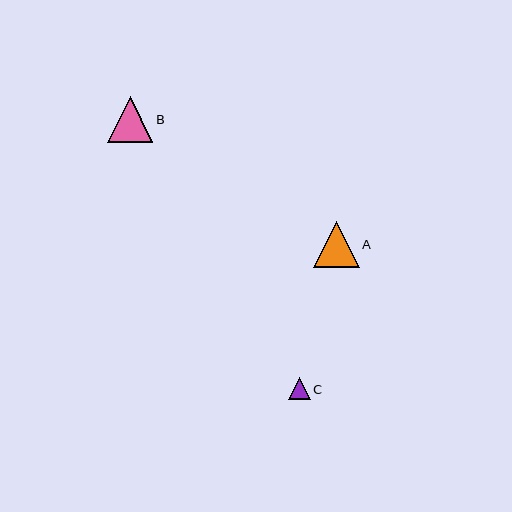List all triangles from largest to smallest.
From largest to smallest: B, A, C.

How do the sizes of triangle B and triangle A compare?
Triangle B and triangle A are approximately the same size.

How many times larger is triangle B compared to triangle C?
Triangle B is approximately 2.1 times the size of triangle C.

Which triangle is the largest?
Triangle B is the largest with a size of approximately 46 pixels.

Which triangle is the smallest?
Triangle C is the smallest with a size of approximately 22 pixels.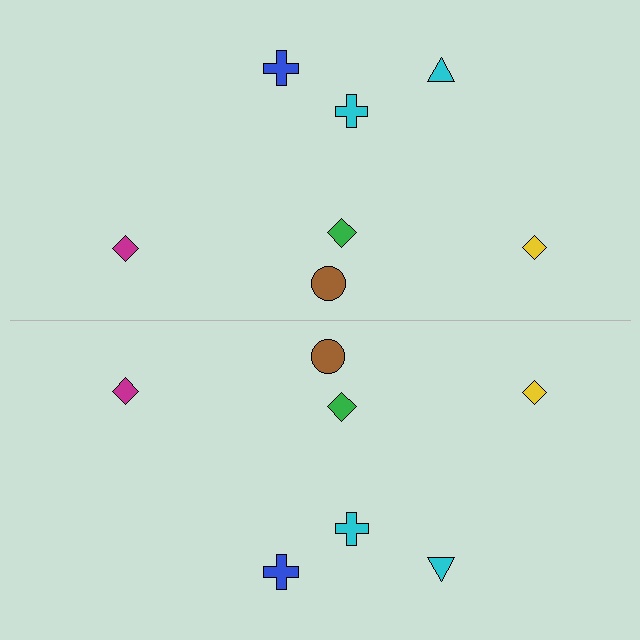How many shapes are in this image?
There are 14 shapes in this image.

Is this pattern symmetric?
Yes, this pattern has bilateral (reflection) symmetry.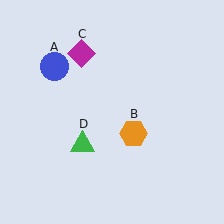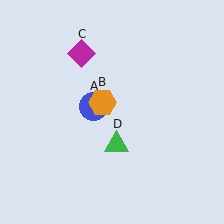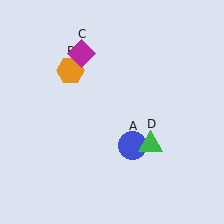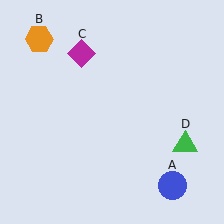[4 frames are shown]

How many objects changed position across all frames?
3 objects changed position: blue circle (object A), orange hexagon (object B), green triangle (object D).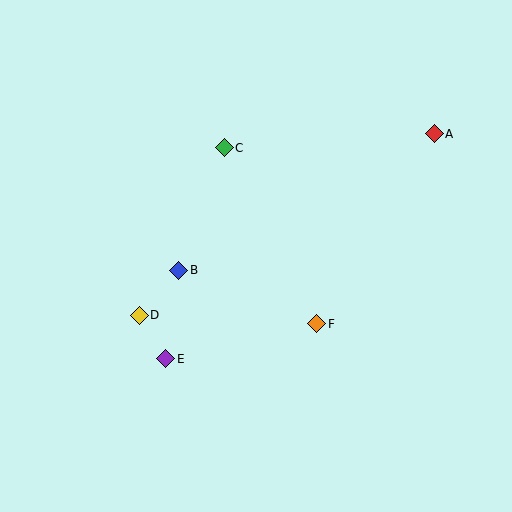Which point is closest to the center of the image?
Point B at (179, 270) is closest to the center.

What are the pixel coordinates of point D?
Point D is at (139, 315).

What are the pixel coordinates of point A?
Point A is at (434, 134).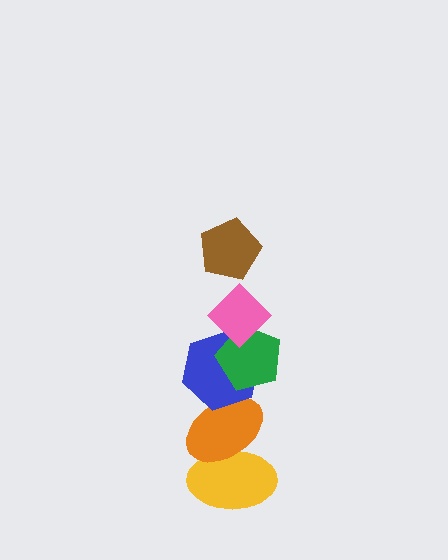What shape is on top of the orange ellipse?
The blue hexagon is on top of the orange ellipse.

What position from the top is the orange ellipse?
The orange ellipse is 5th from the top.